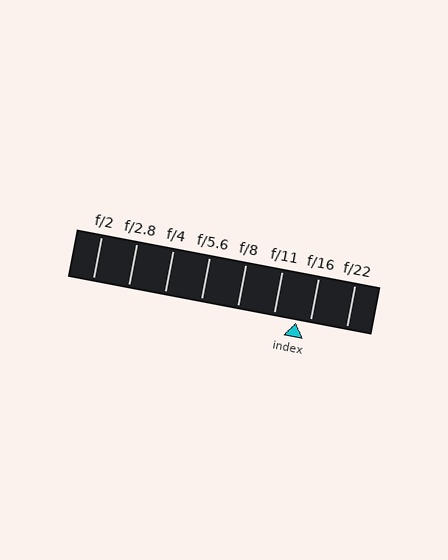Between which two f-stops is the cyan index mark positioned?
The index mark is between f/11 and f/16.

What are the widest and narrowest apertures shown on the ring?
The widest aperture shown is f/2 and the narrowest is f/22.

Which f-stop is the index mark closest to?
The index mark is closest to f/16.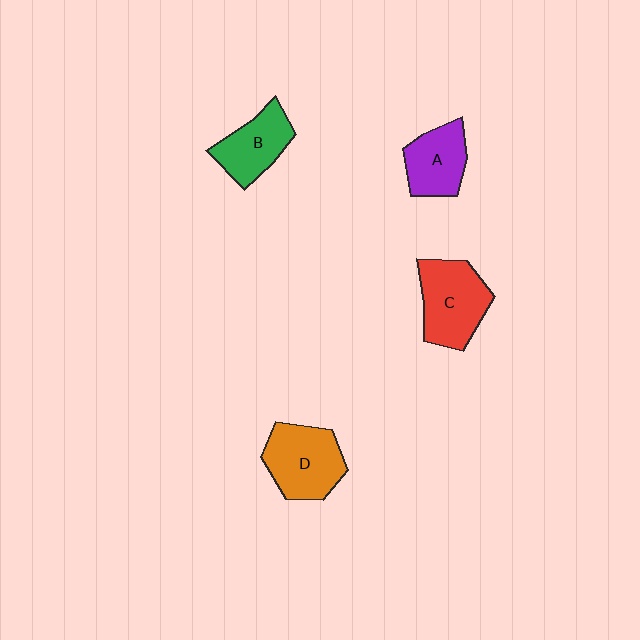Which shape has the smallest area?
Shape A (purple).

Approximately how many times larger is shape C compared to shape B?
Approximately 1.3 times.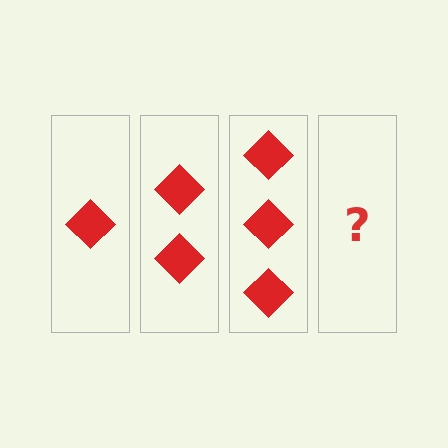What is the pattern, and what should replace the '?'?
The pattern is that each step adds one more diamond. The '?' should be 4 diamonds.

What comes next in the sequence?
The next element should be 4 diamonds.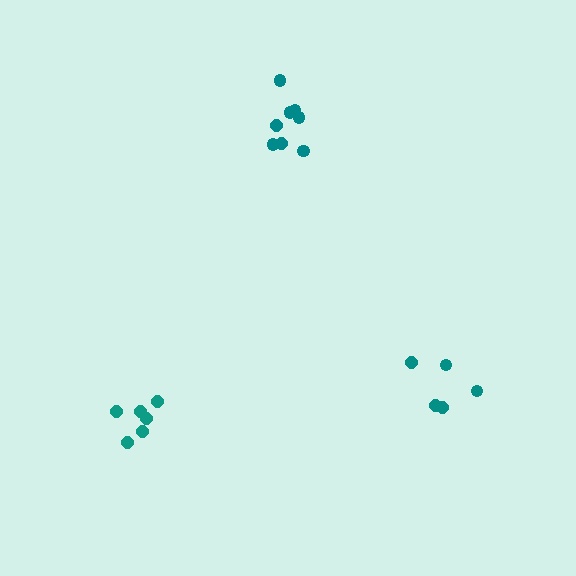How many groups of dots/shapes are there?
There are 3 groups.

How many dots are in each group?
Group 1: 8 dots, Group 2: 6 dots, Group 3: 5 dots (19 total).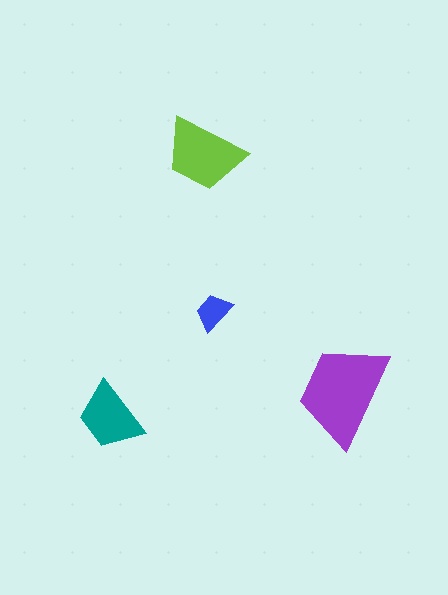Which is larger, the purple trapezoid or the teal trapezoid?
The purple one.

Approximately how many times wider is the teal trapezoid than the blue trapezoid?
About 2 times wider.